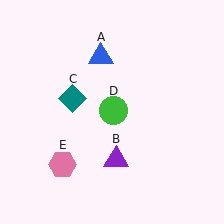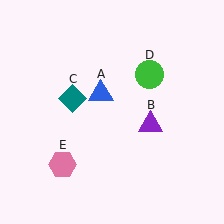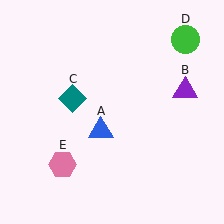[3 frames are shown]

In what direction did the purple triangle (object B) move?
The purple triangle (object B) moved up and to the right.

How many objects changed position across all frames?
3 objects changed position: blue triangle (object A), purple triangle (object B), green circle (object D).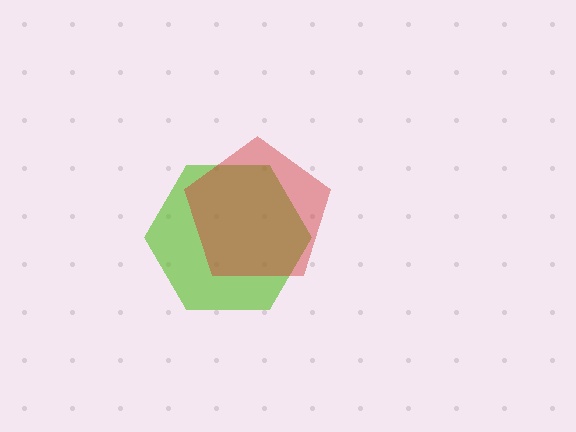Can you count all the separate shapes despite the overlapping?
Yes, there are 2 separate shapes.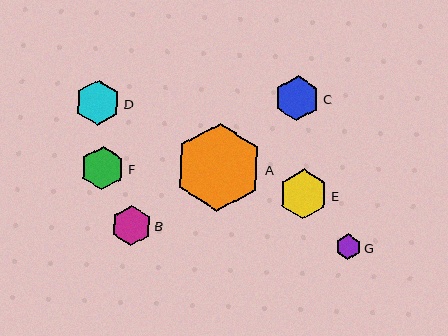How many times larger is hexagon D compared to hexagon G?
Hexagon D is approximately 1.8 times the size of hexagon G.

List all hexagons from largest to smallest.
From largest to smallest: A, E, C, D, F, B, G.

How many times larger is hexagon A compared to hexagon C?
Hexagon A is approximately 2.0 times the size of hexagon C.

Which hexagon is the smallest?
Hexagon G is the smallest with a size of approximately 25 pixels.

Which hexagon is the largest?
Hexagon A is the largest with a size of approximately 88 pixels.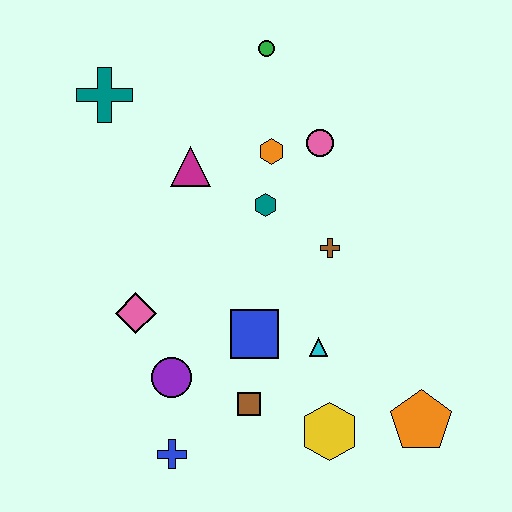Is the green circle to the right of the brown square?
Yes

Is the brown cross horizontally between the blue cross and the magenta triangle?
No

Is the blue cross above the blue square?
No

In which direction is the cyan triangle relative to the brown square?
The cyan triangle is to the right of the brown square.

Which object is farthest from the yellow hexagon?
The teal cross is farthest from the yellow hexagon.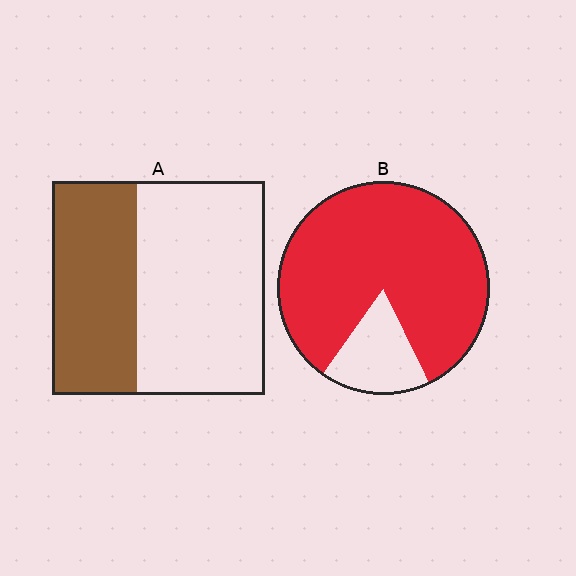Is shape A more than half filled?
No.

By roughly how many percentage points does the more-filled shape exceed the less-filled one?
By roughly 45 percentage points (B over A).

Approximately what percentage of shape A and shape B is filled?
A is approximately 40% and B is approximately 85%.